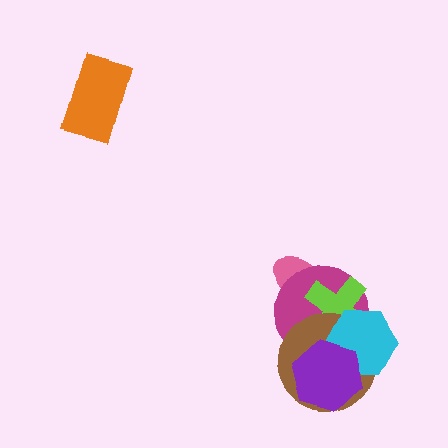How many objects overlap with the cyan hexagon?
4 objects overlap with the cyan hexagon.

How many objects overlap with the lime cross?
4 objects overlap with the lime cross.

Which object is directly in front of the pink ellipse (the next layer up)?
The magenta circle is directly in front of the pink ellipse.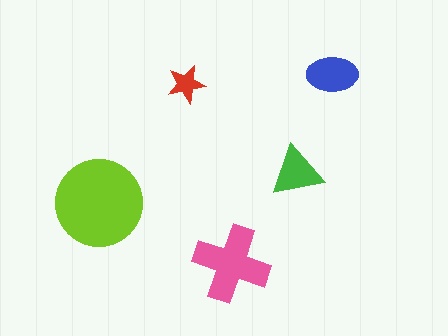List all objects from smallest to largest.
The red star, the green triangle, the blue ellipse, the pink cross, the lime circle.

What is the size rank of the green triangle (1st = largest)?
4th.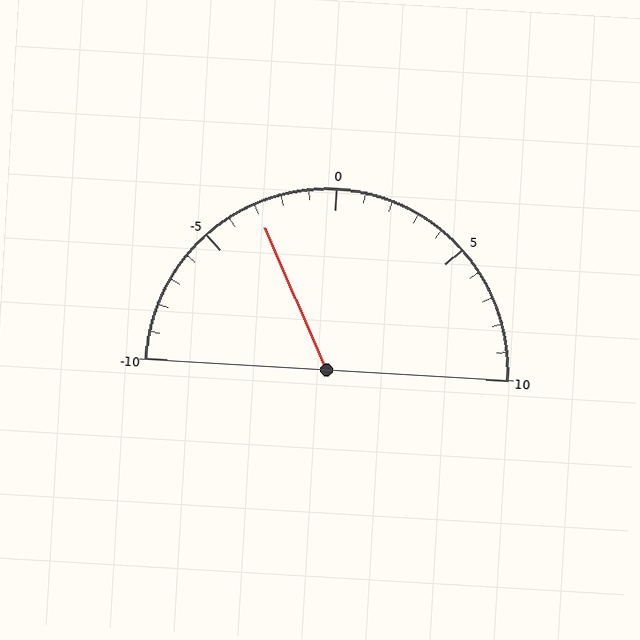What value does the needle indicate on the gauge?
The needle indicates approximately -3.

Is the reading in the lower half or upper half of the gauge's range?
The reading is in the lower half of the range (-10 to 10).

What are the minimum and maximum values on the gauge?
The gauge ranges from -10 to 10.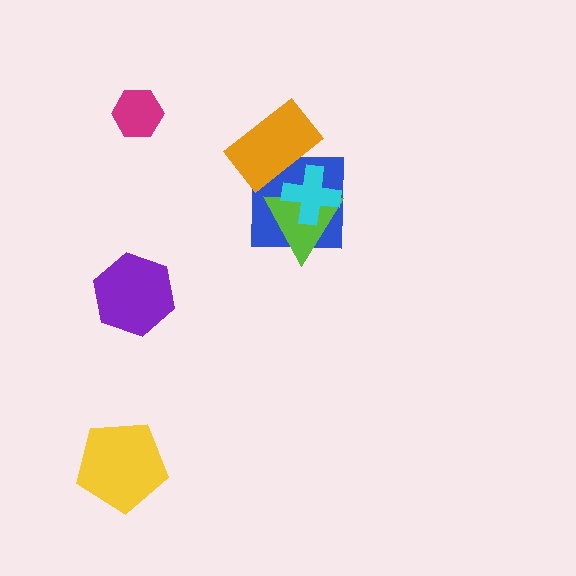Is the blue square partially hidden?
Yes, it is partially covered by another shape.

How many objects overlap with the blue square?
3 objects overlap with the blue square.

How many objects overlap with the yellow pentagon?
0 objects overlap with the yellow pentagon.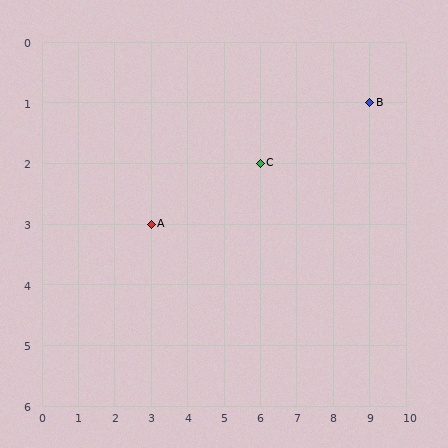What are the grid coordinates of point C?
Point C is at grid coordinates (6, 2).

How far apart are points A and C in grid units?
Points A and C are 3 columns and 1 row apart (about 3.2 grid units diagonally).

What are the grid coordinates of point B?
Point B is at grid coordinates (9, 1).